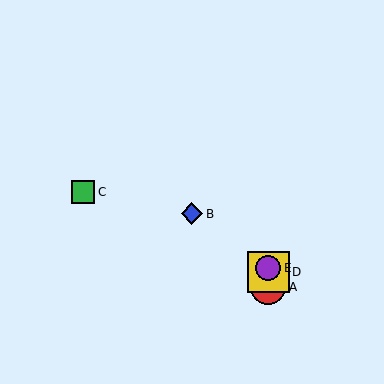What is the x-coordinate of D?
Object D is at x≈268.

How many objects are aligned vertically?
3 objects (A, D, E) are aligned vertically.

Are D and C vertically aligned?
No, D is at x≈268 and C is at x≈83.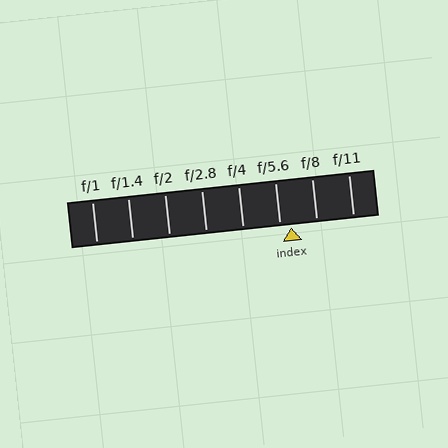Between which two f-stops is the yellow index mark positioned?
The index mark is between f/5.6 and f/8.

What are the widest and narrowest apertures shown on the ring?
The widest aperture shown is f/1 and the narrowest is f/11.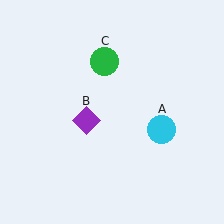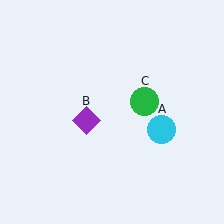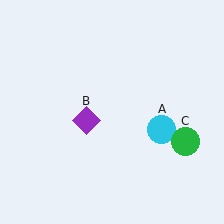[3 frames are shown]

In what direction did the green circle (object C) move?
The green circle (object C) moved down and to the right.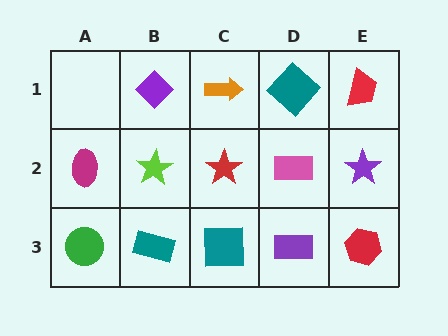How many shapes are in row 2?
5 shapes.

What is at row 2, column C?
A red star.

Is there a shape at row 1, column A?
No, that cell is empty.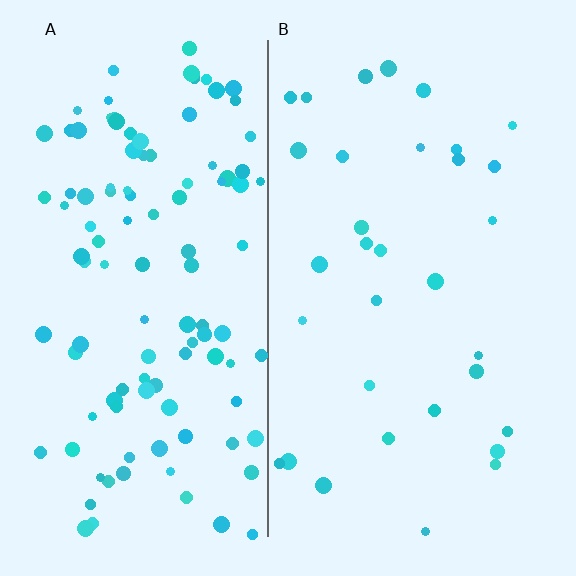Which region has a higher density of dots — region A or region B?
A (the left).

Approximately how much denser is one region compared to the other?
Approximately 3.4× — region A over region B.